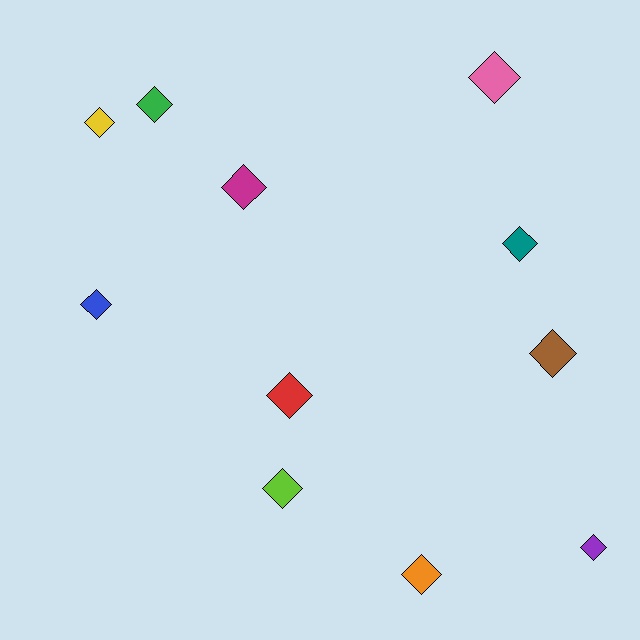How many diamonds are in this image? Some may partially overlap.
There are 11 diamonds.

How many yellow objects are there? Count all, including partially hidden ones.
There is 1 yellow object.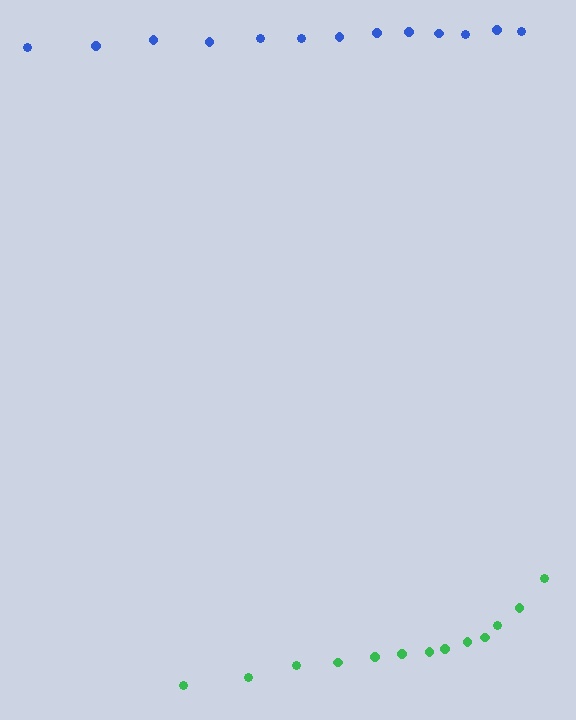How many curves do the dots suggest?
There are 2 distinct paths.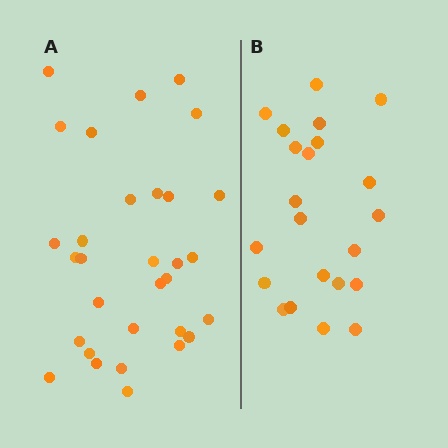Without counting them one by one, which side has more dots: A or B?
Region A (the left region) has more dots.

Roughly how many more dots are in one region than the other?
Region A has roughly 8 or so more dots than region B.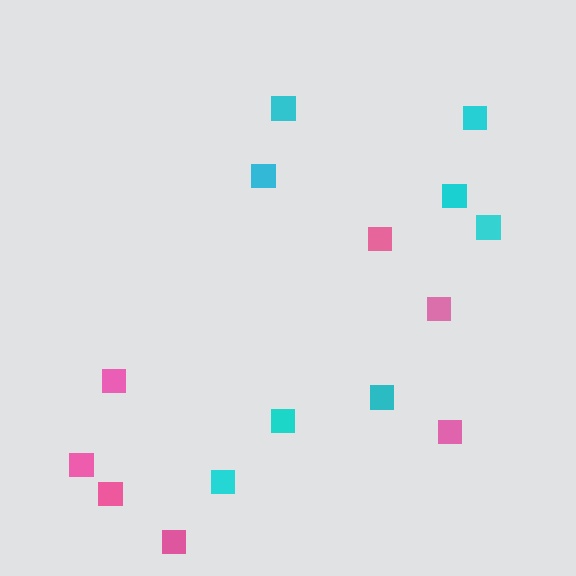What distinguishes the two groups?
There are 2 groups: one group of cyan squares (8) and one group of pink squares (7).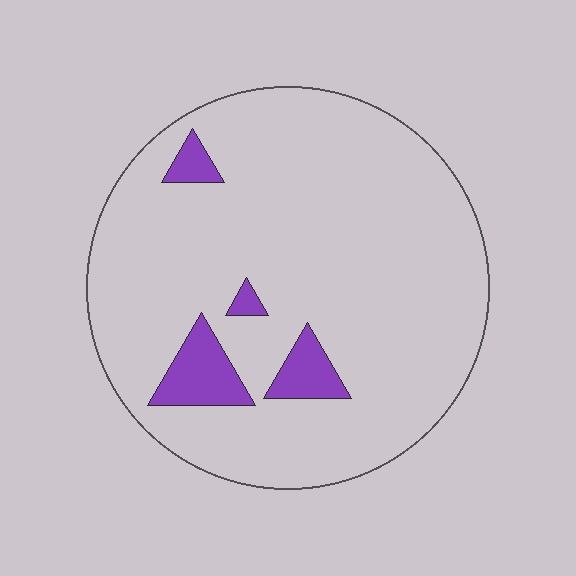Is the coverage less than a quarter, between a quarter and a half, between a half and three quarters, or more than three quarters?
Less than a quarter.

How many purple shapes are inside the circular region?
4.